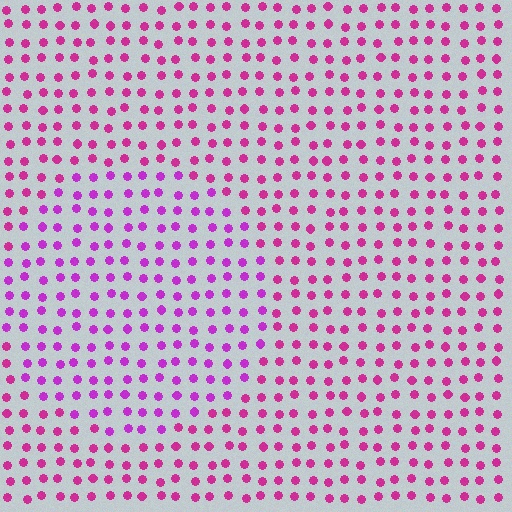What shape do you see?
I see a circle.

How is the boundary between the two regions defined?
The boundary is defined purely by a slight shift in hue (about 26 degrees). Spacing, size, and orientation are identical on both sides.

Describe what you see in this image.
The image is filled with small magenta elements in a uniform arrangement. A circle-shaped region is visible where the elements are tinted to a slightly different hue, forming a subtle color boundary.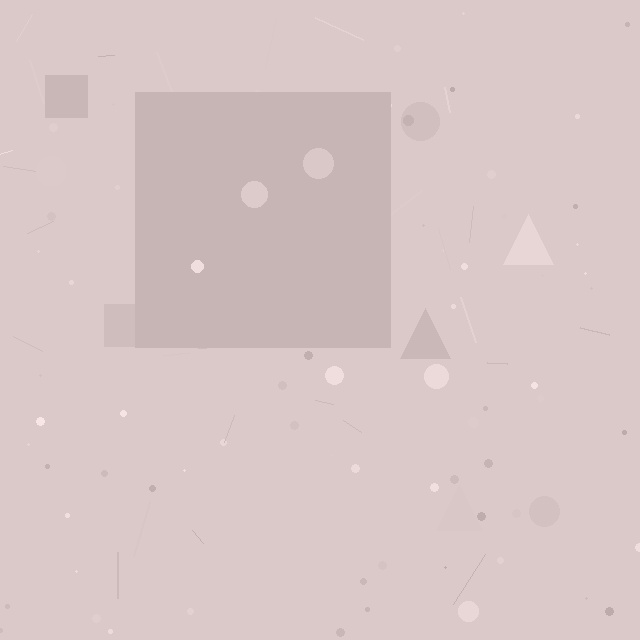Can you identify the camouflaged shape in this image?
The camouflaged shape is a square.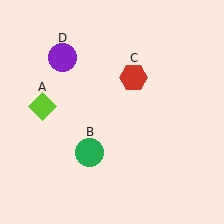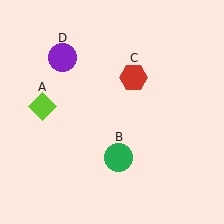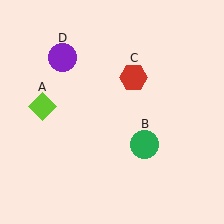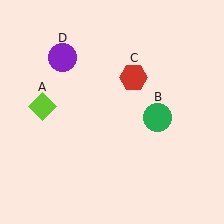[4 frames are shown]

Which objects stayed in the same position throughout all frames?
Lime diamond (object A) and red hexagon (object C) and purple circle (object D) remained stationary.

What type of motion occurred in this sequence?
The green circle (object B) rotated counterclockwise around the center of the scene.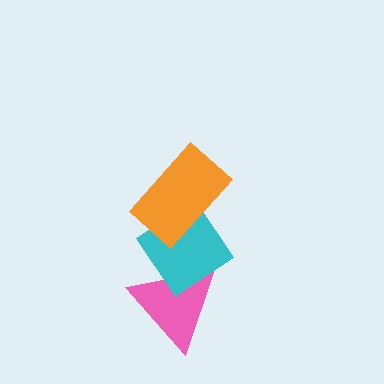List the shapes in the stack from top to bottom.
From top to bottom: the orange rectangle, the cyan diamond, the pink triangle.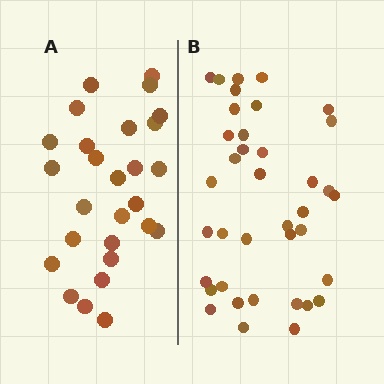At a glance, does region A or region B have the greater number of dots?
Region B (the right region) has more dots.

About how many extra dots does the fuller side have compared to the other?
Region B has roughly 12 or so more dots than region A.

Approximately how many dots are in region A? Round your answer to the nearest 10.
About 30 dots. (The exact count is 27, which rounds to 30.)